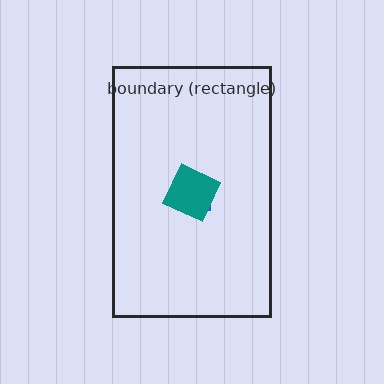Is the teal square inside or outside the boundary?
Inside.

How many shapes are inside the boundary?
2 inside, 0 outside.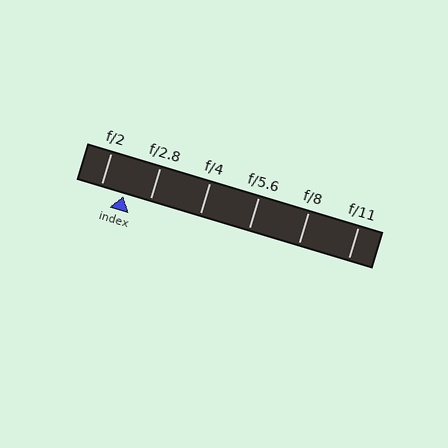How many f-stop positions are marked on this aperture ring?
There are 6 f-stop positions marked.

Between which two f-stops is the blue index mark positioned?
The index mark is between f/2 and f/2.8.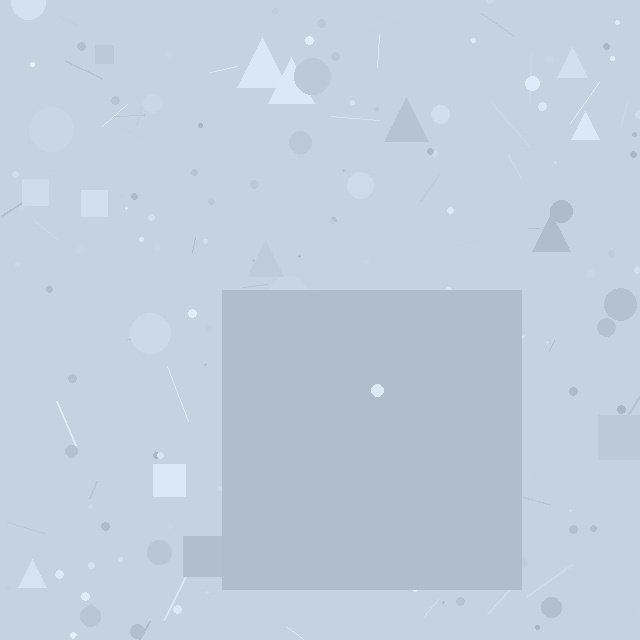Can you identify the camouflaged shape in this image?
The camouflaged shape is a square.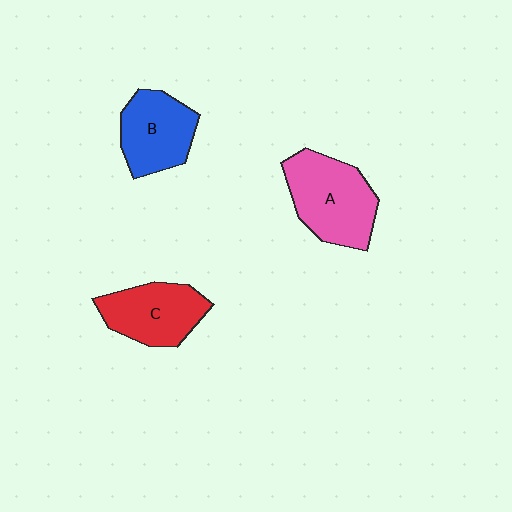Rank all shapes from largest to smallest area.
From largest to smallest: A (pink), C (red), B (blue).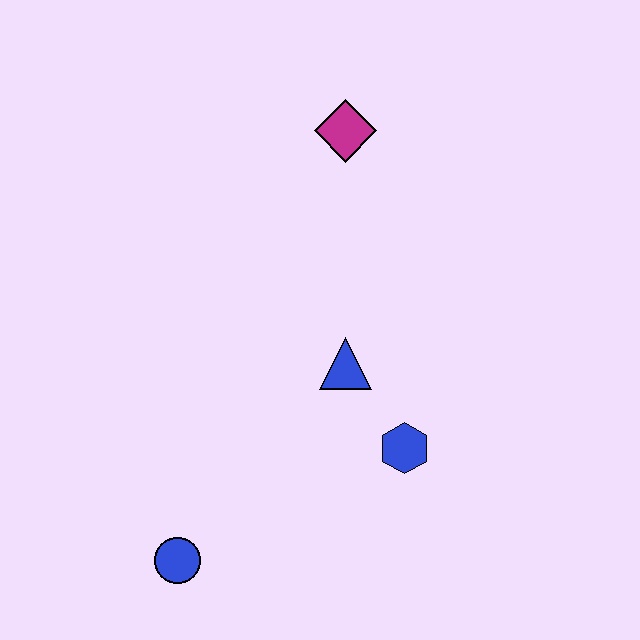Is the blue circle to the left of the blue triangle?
Yes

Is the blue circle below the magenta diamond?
Yes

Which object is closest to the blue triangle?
The blue hexagon is closest to the blue triangle.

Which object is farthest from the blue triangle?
The blue circle is farthest from the blue triangle.